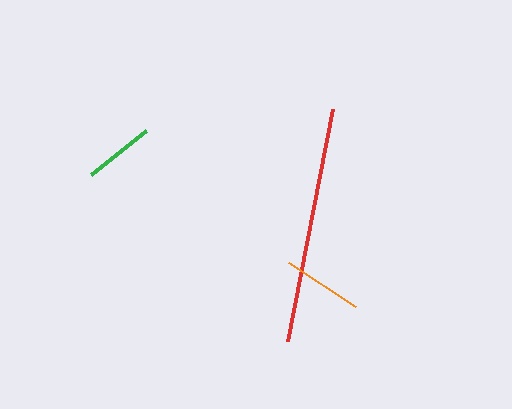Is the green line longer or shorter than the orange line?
The orange line is longer than the green line.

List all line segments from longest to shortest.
From longest to shortest: red, orange, green.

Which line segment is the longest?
The red line is the longest at approximately 237 pixels.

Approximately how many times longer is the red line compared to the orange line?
The red line is approximately 3.0 times the length of the orange line.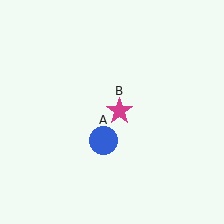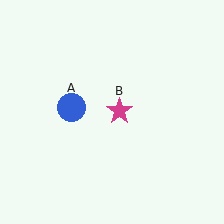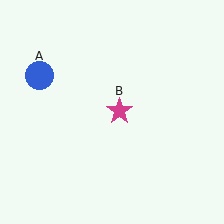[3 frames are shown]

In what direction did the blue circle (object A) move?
The blue circle (object A) moved up and to the left.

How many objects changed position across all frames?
1 object changed position: blue circle (object A).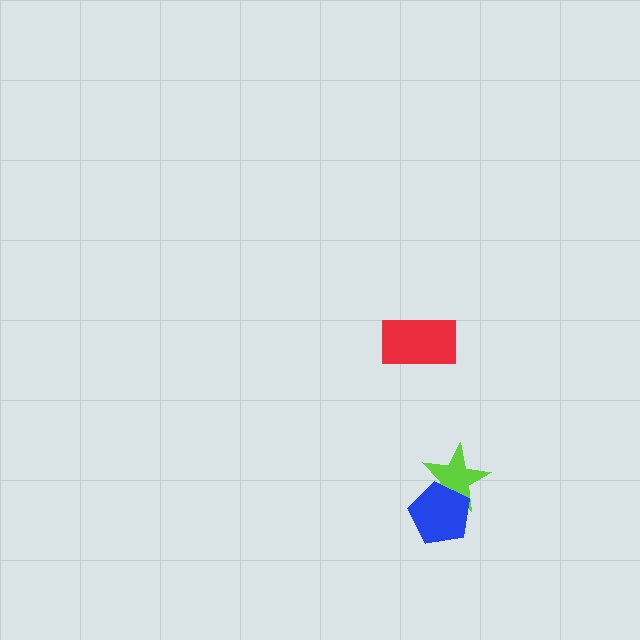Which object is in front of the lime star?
The blue pentagon is in front of the lime star.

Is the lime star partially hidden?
Yes, it is partially covered by another shape.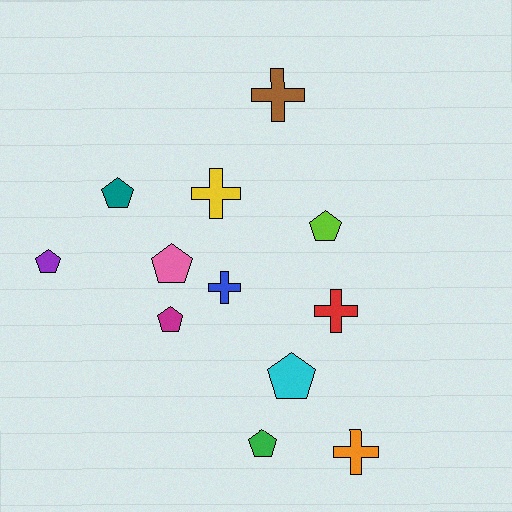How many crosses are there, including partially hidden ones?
There are 5 crosses.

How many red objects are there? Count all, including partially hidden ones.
There is 1 red object.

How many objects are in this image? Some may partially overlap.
There are 12 objects.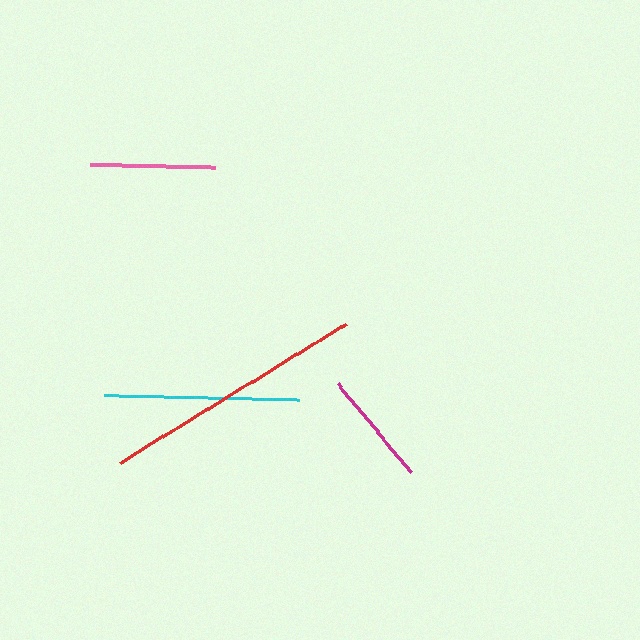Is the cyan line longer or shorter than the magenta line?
The cyan line is longer than the magenta line.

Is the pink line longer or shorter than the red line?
The red line is longer than the pink line.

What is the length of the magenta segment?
The magenta segment is approximately 116 pixels long.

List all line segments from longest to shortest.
From longest to shortest: red, cyan, pink, magenta.